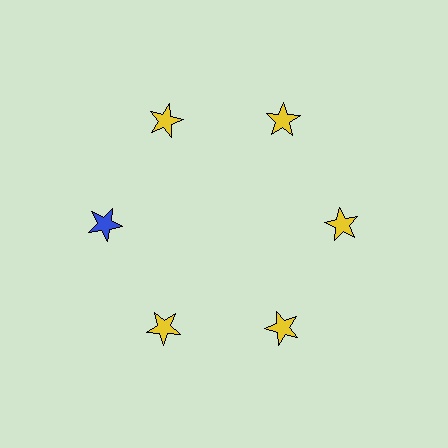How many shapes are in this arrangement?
There are 6 shapes arranged in a ring pattern.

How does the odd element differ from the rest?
It has a different color: blue instead of yellow.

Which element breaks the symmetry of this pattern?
The blue star at roughly the 9 o'clock position breaks the symmetry. All other shapes are yellow stars.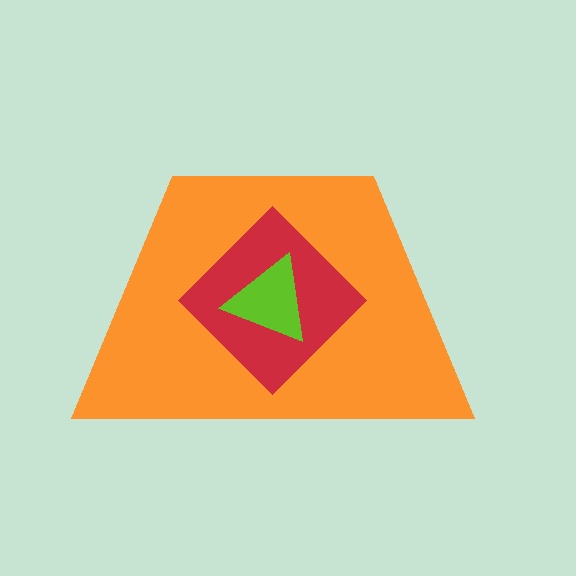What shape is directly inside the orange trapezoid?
The red diamond.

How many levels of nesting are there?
3.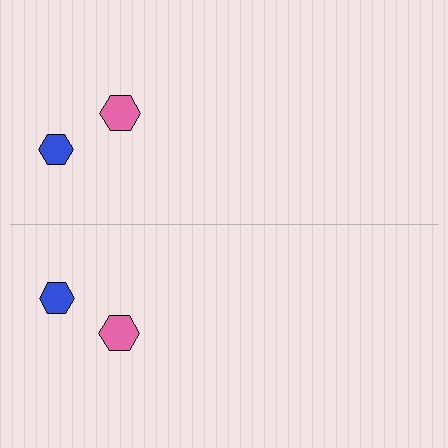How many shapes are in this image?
There are 4 shapes in this image.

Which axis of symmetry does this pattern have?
The pattern has a horizontal axis of symmetry running through the center of the image.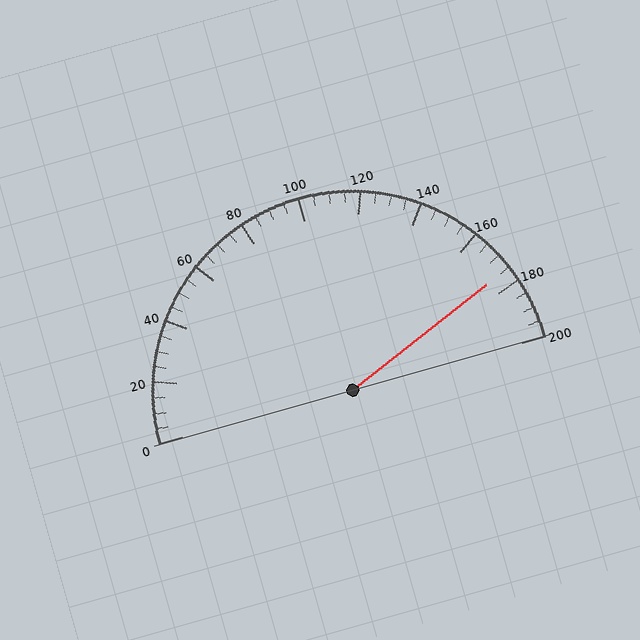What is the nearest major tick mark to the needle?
The nearest major tick mark is 180.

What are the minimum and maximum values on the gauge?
The gauge ranges from 0 to 200.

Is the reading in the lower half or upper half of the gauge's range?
The reading is in the upper half of the range (0 to 200).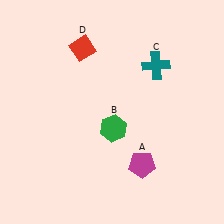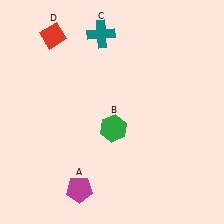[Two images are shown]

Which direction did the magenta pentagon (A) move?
The magenta pentagon (A) moved left.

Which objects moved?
The objects that moved are: the magenta pentagon (A), the teal cross (C), the red diamond (D).